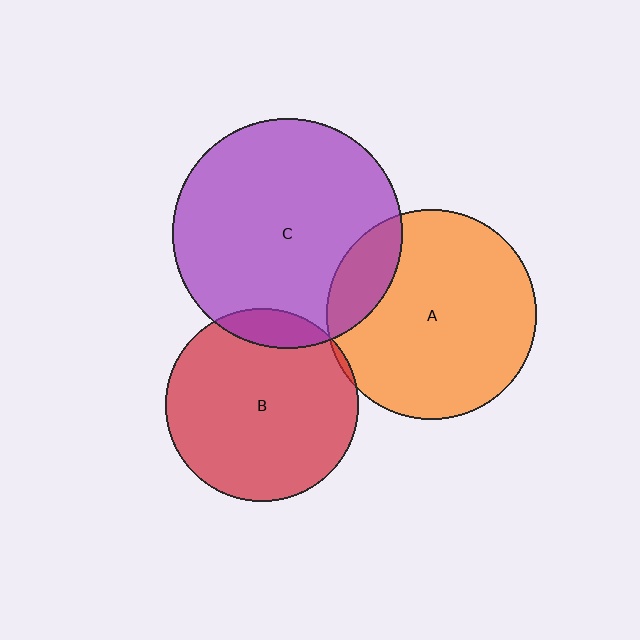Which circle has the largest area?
Circle C (purple).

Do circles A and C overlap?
Yes.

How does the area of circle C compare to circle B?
Approximately 1.4 times.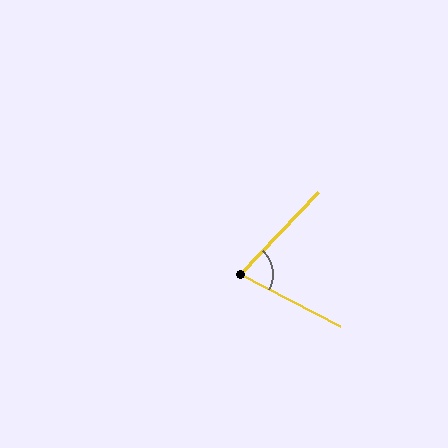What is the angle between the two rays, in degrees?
Approximately 74 degrees.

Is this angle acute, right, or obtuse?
It is acute.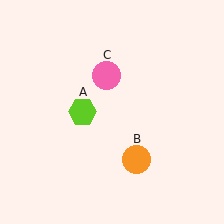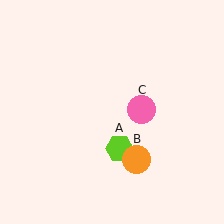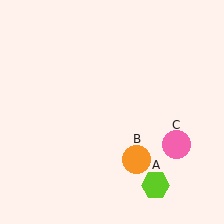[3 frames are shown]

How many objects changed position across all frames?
2 objects changed position: lime hexagon (object A), pink circle (object C).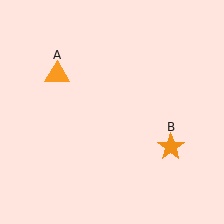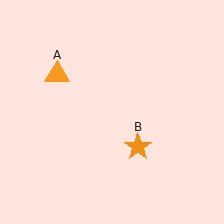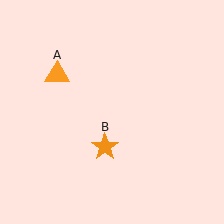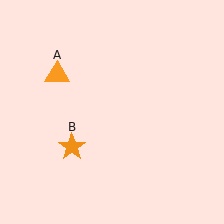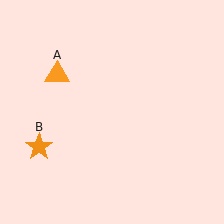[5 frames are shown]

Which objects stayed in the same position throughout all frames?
Orange triangle (object A) remained stationary.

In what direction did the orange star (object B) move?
The orange star (object B) moved left.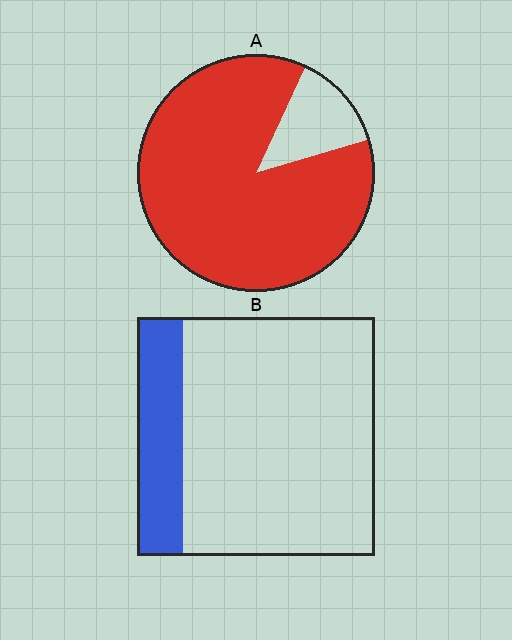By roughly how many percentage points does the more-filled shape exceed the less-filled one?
By roughly 65 percentage points (A over B).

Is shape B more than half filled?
No.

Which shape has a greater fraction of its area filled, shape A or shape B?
Shape A.